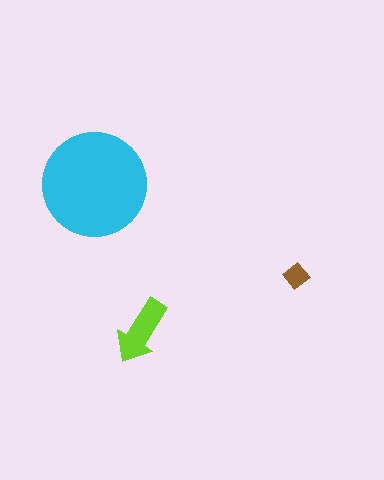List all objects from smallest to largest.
The brown diamond, the lime arrow, the cyan circle.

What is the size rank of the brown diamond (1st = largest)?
3rd.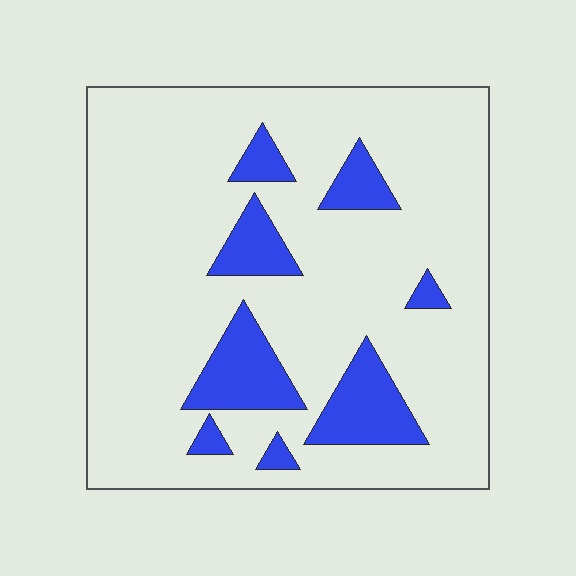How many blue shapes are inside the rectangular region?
8.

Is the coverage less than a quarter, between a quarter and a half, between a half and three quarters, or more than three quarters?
Less than a quarter.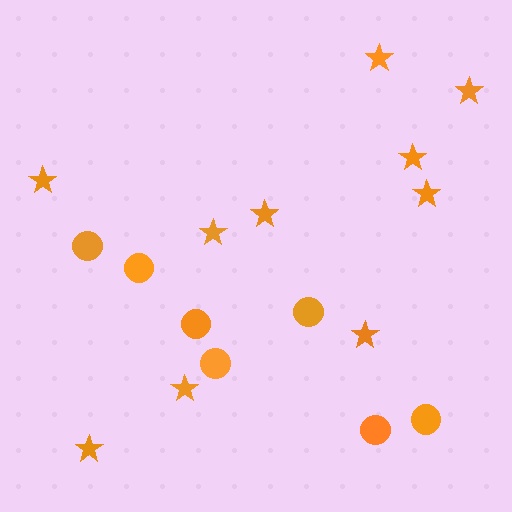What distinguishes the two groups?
There are 2 groups: one group of stars (10) and one group of circles (7).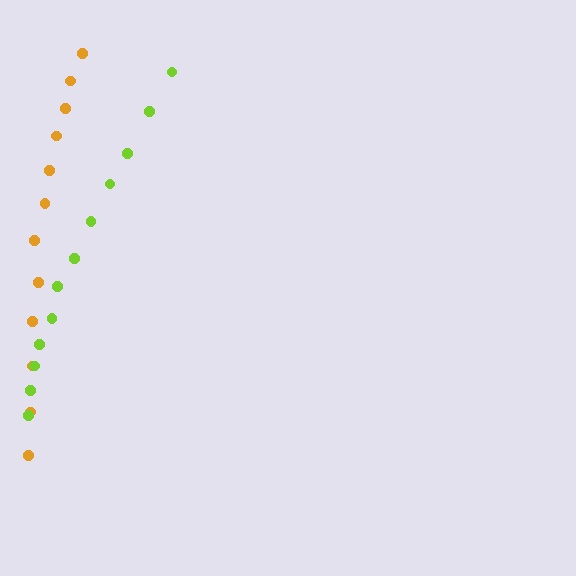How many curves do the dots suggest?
There are 2 distinct paths.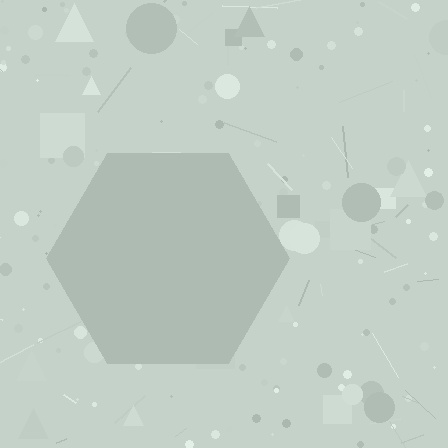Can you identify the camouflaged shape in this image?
The camouflaged shape is a hexagon.